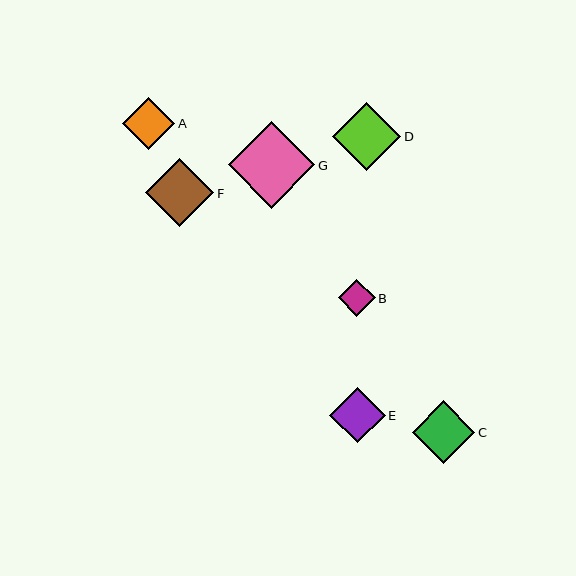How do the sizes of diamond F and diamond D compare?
Diamond F and diamond D are approximately the same size.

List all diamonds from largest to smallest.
From largest to smallest: G, F, D, C, E, A, B.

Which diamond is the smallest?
Diamond B is the smallest with a size of approximately 37 pixels.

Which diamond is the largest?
Diamond G is the largest with a size of approximately 86 pixels.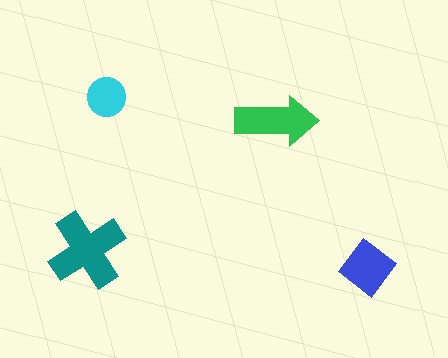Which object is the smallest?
The cyan circle.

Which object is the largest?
The teal cross.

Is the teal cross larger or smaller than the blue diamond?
Larger.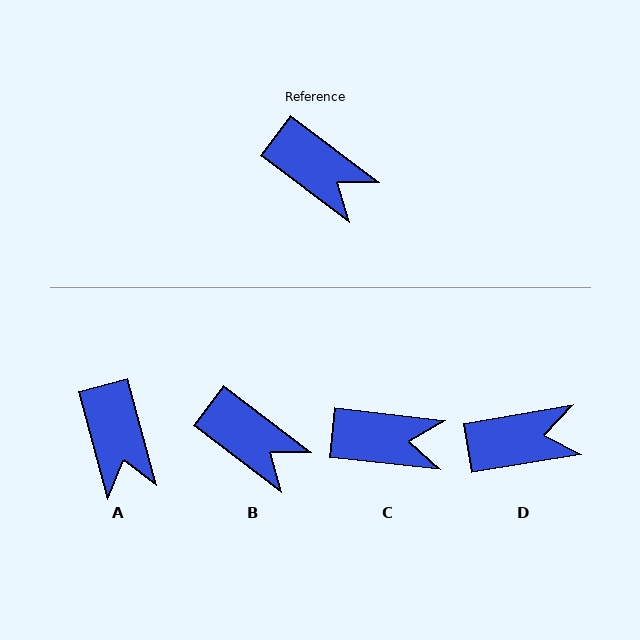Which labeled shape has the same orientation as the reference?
B.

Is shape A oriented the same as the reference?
No, it is off by about 38 degrees.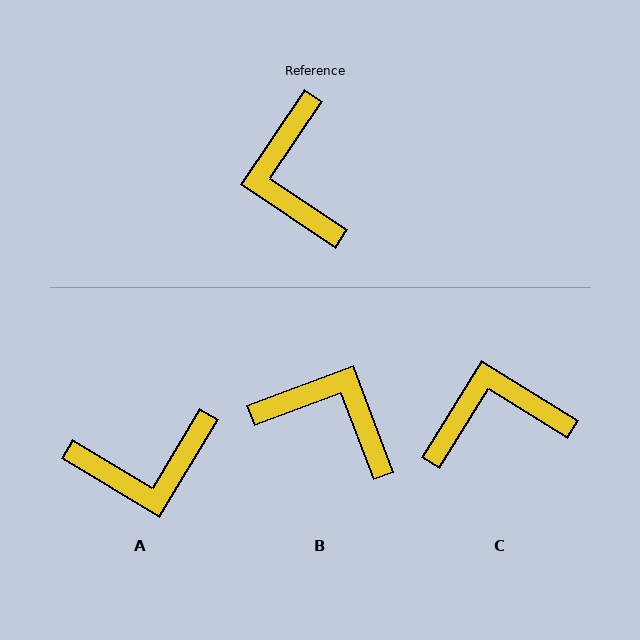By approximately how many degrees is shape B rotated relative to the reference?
Approximately 126 degrees clockwise.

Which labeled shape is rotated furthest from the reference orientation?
B, about 126 degrees away.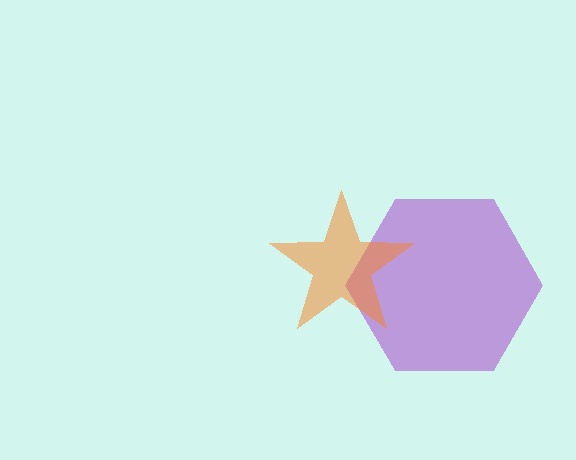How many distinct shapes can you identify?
There are 2 distinct shapes: a purple hexagon, an orange star.